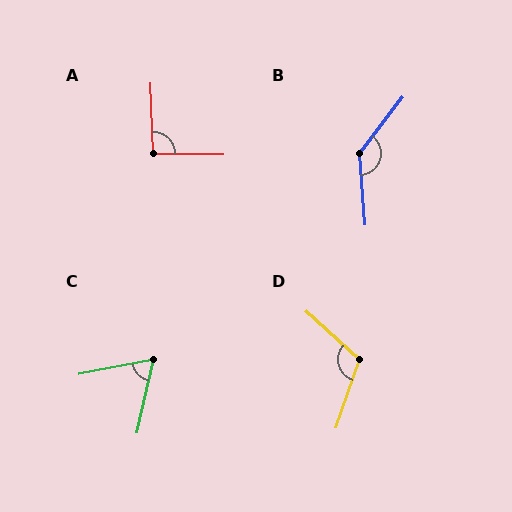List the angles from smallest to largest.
C (66°), A (93°), D (113°), B (138°).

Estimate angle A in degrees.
Approximately 93 degrees.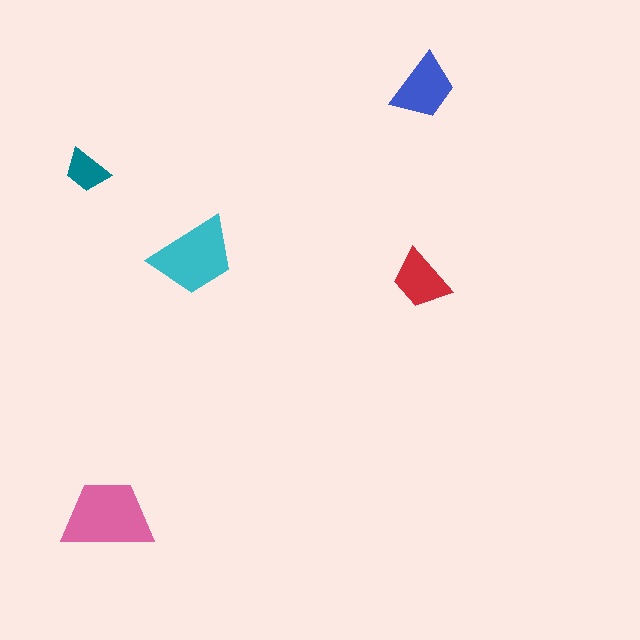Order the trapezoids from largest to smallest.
the pink one, the cyan one, the blue one, the red one, the teal one.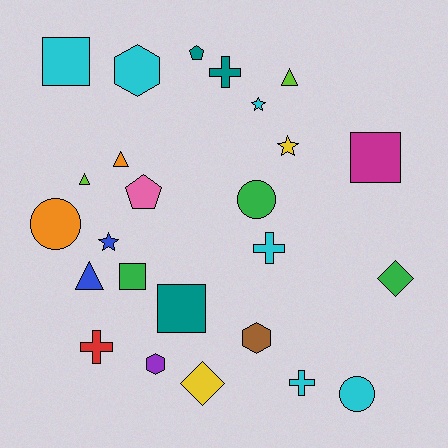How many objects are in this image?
There are 25 objects.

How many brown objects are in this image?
There is 1 brown object.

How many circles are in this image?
There are 3 circles.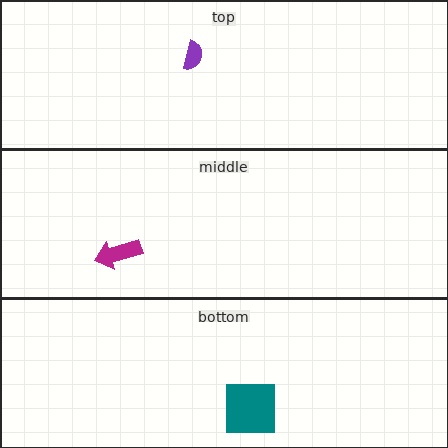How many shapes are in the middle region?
1.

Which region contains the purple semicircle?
The top region.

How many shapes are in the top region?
1.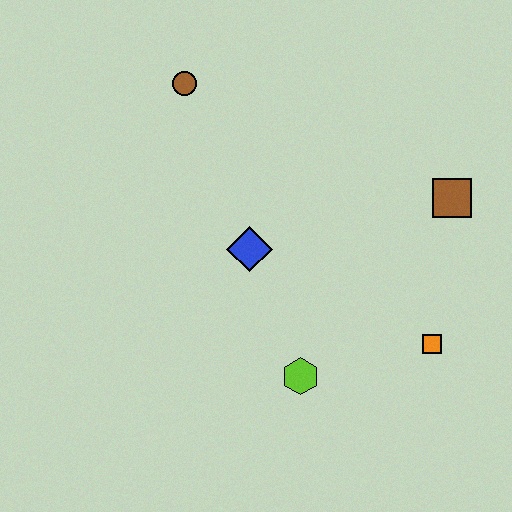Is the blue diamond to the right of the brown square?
No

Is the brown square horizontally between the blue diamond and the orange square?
No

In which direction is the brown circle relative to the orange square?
The brown circle is above the orange square.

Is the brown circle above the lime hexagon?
Yes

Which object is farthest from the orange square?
The brown circle is farthest from the orange square.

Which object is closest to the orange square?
The lime hexagon is closest to the orange square.